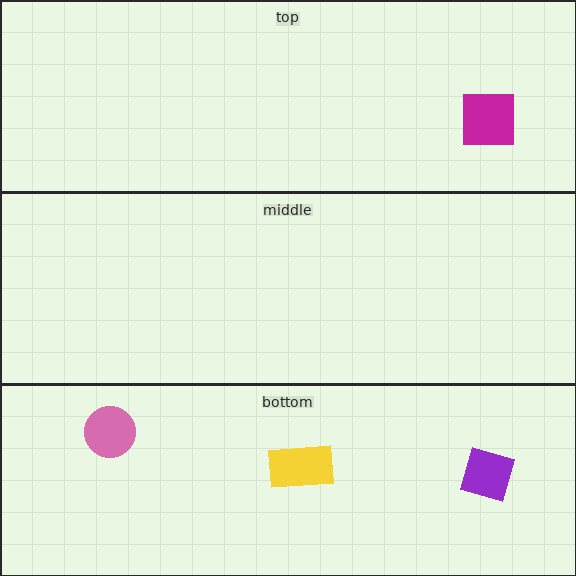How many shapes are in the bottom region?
3.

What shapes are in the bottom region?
The yellow rectangle, the pink circle, the purple diamond.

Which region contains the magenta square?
The top region.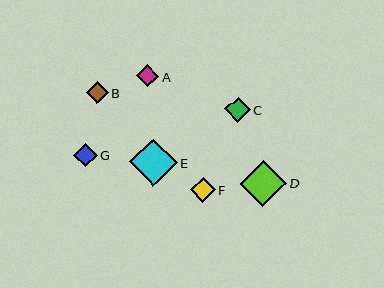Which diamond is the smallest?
Diamond B is the smallest with a size of approximately 22 pixels.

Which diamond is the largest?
Diamond E is the largest with a size of approximately 48 pixels.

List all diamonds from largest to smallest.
From largest to smallest: E, D, C, F, G, A, B.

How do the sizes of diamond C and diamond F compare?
Diamond C and diamond F are approximately the same size.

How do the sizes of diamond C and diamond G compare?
Diamond C and diamond G are approximately the same size.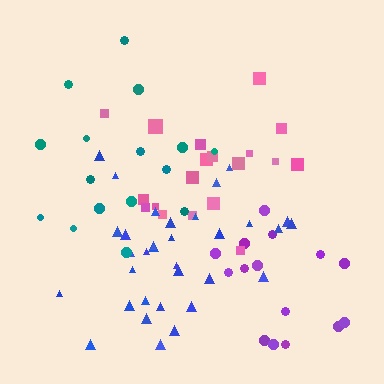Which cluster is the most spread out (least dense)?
Teal.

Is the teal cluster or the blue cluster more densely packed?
Blue.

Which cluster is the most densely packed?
Blue.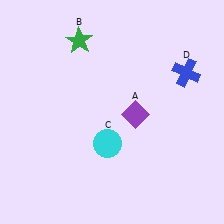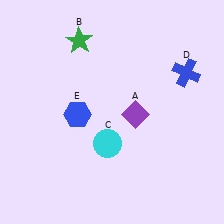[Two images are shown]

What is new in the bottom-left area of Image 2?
A blue hexagon (E) was added in the bottom-left area of Image 2.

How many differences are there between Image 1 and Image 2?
There is 1 difference between the two images.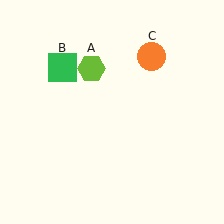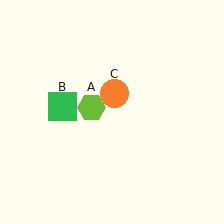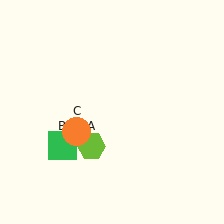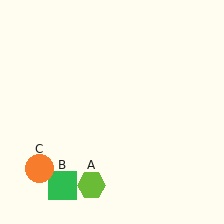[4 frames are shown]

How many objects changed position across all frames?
3 objects changed position: lime hexagon (object A), green square (object B), orange circle (object C).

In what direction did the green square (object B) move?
The green square (object B) moved down.